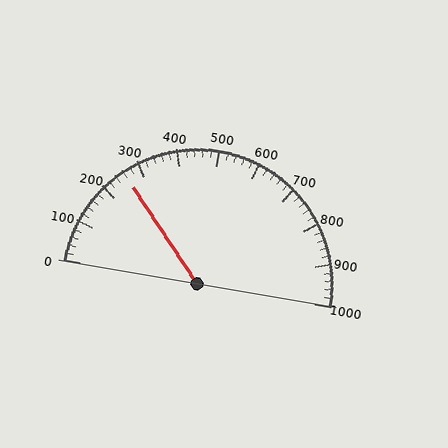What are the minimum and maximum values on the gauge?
The gauge ranges from 0 to 1000.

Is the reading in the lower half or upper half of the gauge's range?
The reading is in the lower half of the range (0 to 1000).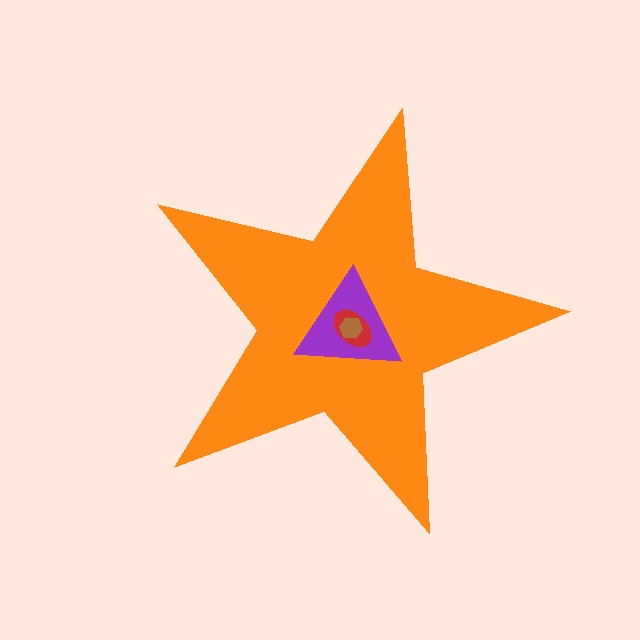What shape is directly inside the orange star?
The purple triangle.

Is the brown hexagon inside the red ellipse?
Yes.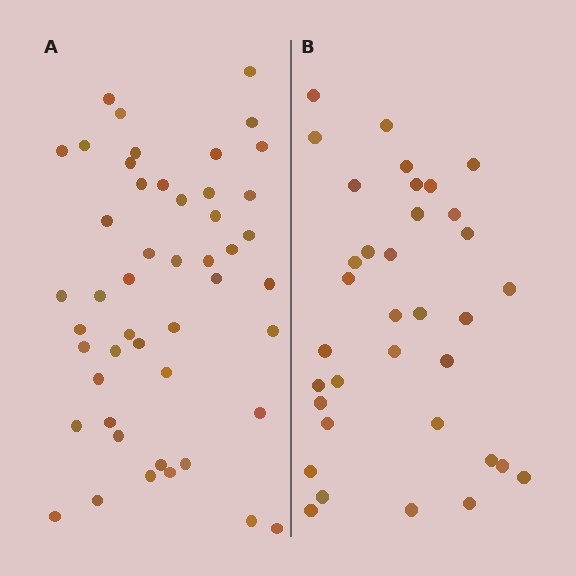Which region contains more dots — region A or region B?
Region A (the left region) has more dots.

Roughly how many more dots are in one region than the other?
Region A has approximately 15 more dots than region B.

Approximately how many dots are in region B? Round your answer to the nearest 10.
About 40 dots. (The exact count is 35, which rounds to 40.)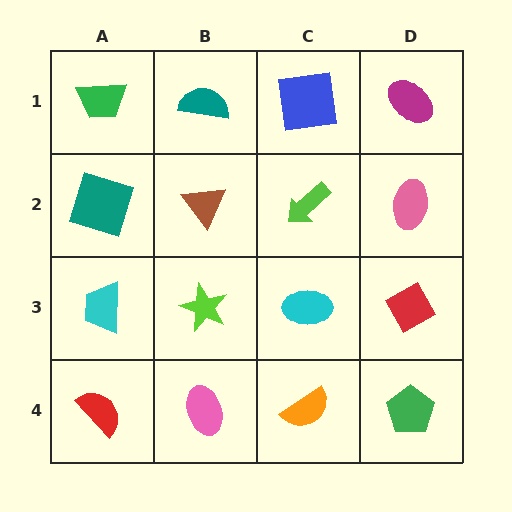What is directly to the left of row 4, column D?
An orange semicircle.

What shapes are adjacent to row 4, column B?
A lime star (row 3, column B), a red semicircle (row 4, column A), an orange semicircle (row 4, column C).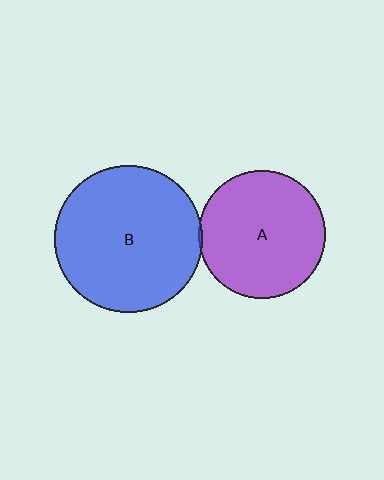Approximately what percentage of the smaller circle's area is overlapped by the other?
Approximately 5%.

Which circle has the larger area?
Circle B (blue).